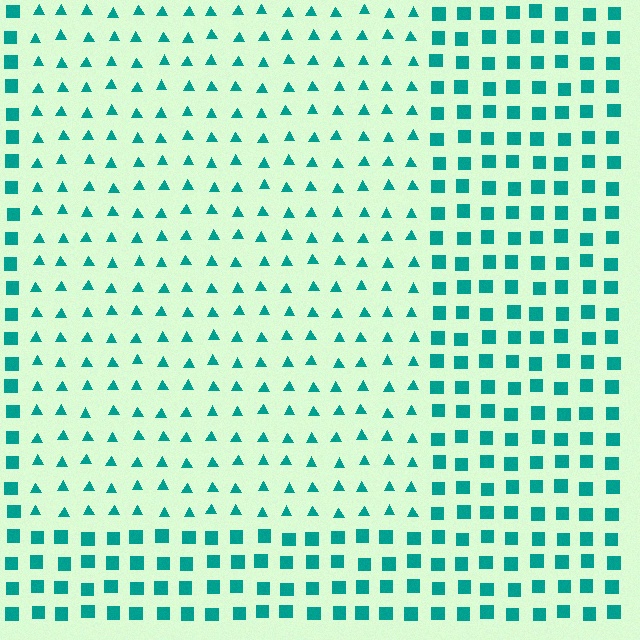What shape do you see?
I see a rectangle.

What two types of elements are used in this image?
The image uses triangles inside the rectangle region and squares outside it.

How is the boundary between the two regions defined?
The boundary is defined by a change in element shape: triangles inside vs. squares outside. All elements share the same color and spacing.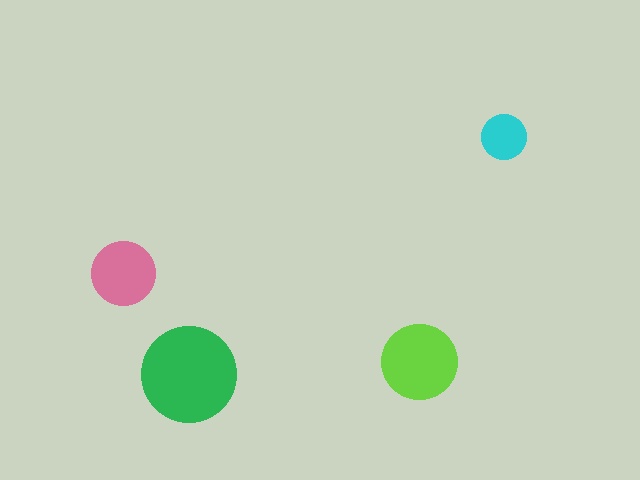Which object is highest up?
The cyan circle is topmost.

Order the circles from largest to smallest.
the green one, the lime one, the pink one, the cyan one.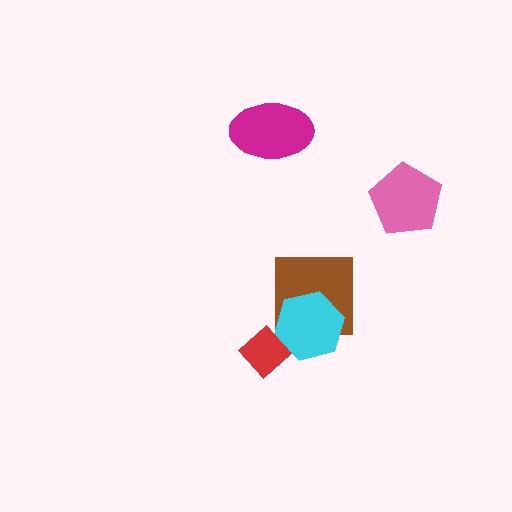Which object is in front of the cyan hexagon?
The red diamond is in front of the cyan hexagon.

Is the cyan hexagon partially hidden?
Yes, it is partially covered by another shape.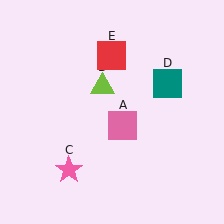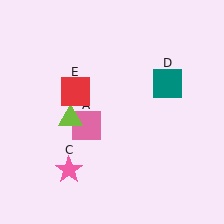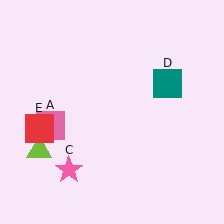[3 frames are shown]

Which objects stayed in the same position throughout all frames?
Pink star (object C) and teal square (object D) remained stationary.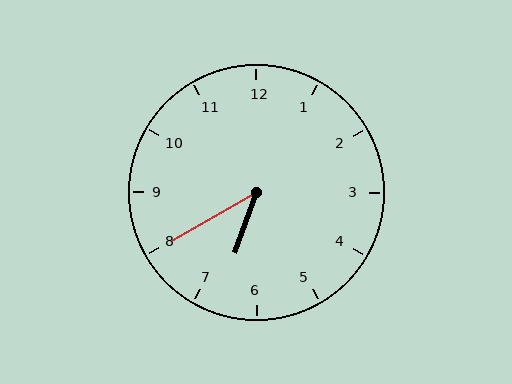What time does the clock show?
6:40.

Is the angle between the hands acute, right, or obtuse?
It is acute.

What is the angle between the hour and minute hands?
Approximately 40 degrees.